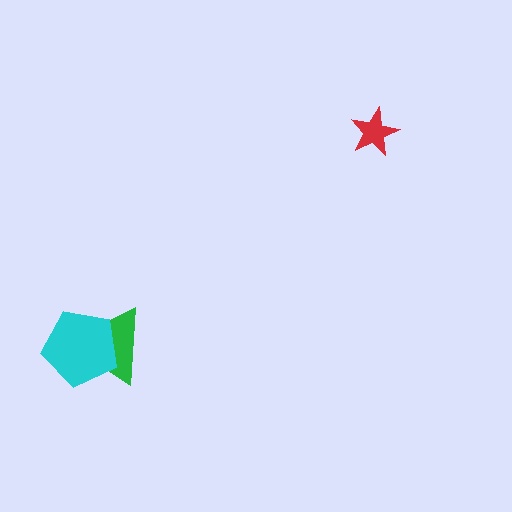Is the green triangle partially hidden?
Yes, it is partially covered by another shape.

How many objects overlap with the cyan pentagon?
1 object overlaps with the cyan pentagon.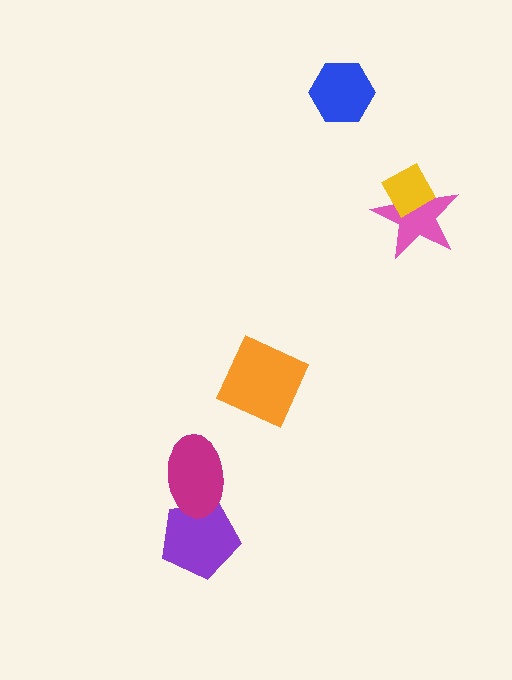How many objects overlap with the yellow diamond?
1 object overlaps with the yellow diamond.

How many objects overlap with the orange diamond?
0 objects overlap with the orange diamond.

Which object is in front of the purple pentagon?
The magenta ellipse is in front of the purple pentagon.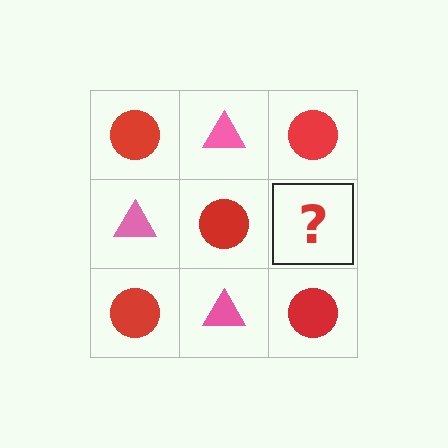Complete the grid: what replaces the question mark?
The question mark should be replaced with a pink triangle.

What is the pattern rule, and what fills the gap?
The rule is that it alternates red circle and pink triangle in a checkerboard pattern. The gap should be filled with a pink triangle.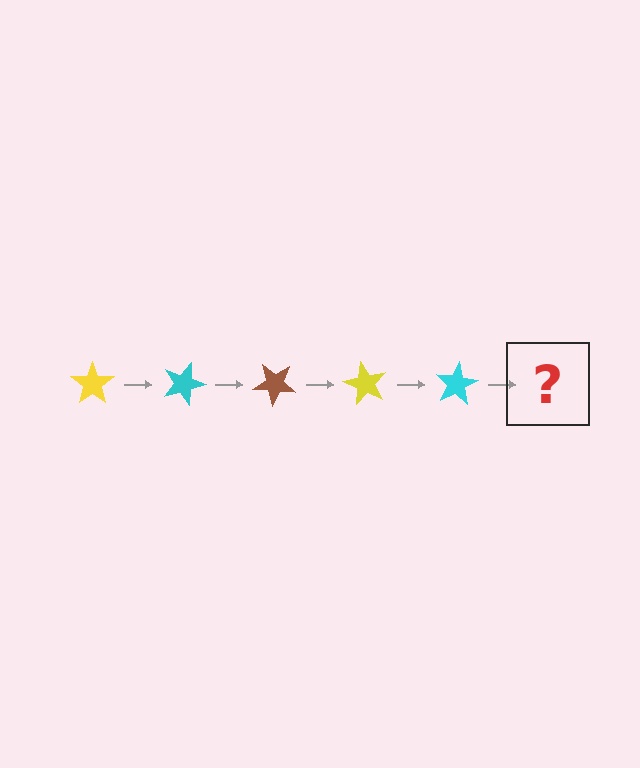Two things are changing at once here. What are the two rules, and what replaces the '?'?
The two rules are that it rotates 20 degrees each step and the color cycles through yellow, cyan, and brown. The '?' should be a brown star, rotated 100 degrees from the start.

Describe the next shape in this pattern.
It should be a brown star, rotated 100 degrees from the start.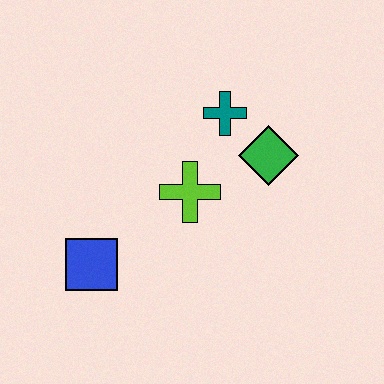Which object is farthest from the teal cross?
The blue square is farthest from the teal cross.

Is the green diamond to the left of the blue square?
No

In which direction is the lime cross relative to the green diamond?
The lime cross is to the left of the green diamond.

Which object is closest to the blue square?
The lime cross is closest to the blue square.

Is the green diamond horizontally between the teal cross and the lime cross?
No